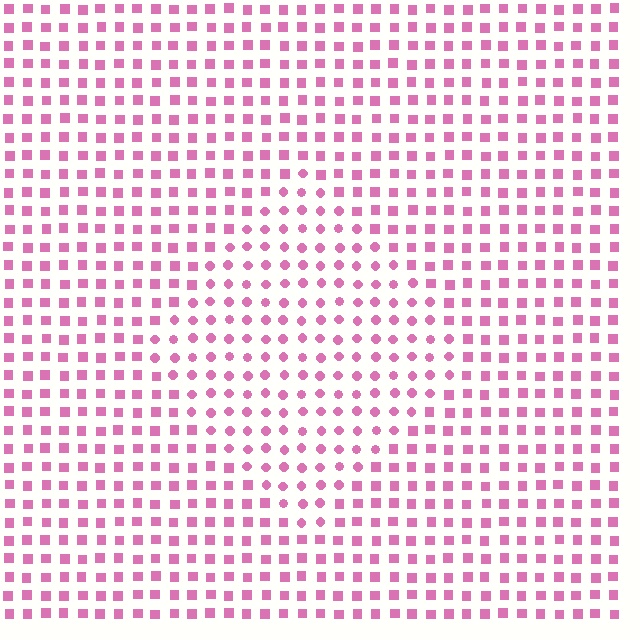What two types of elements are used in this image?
The image uses circles inside the diamond region and squares outside it.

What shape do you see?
I see a diamond.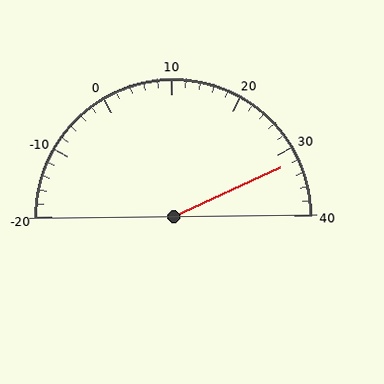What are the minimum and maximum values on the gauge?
The gauge ranges from -20 to 40.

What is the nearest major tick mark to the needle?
The nearest major tick mark is 30.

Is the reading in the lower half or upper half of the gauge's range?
The reading is in the upper half of the range (-20 to 40).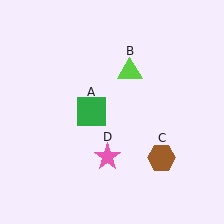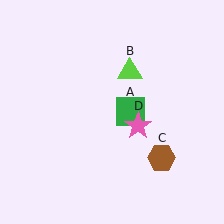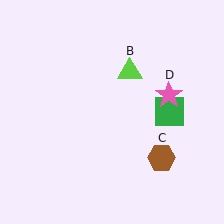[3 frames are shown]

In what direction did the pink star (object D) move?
The pink star (object D) moved up and to the right.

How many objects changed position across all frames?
2 objects changed position: green square (object A), pink star (object D).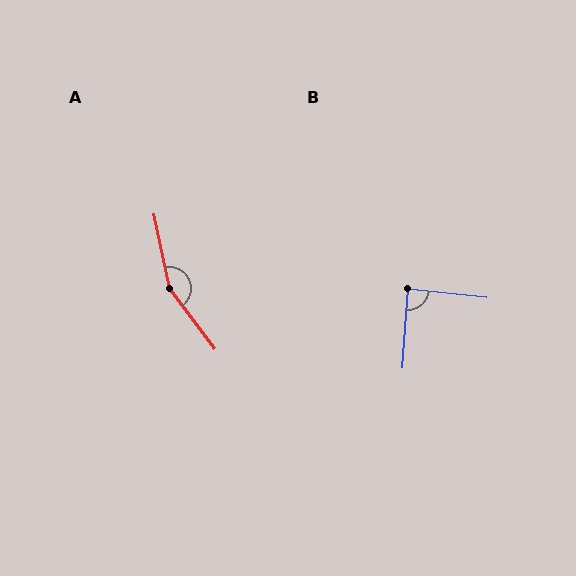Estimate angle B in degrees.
Approximately 88 degrees.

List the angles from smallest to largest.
B (88°), A (155°).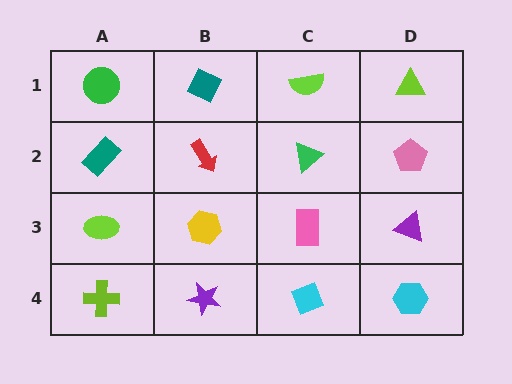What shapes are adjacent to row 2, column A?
A green circle (row 1, column A), a lime ellipse (row 3, column A), a red arrow (row 2, column B).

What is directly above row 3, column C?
A green triangle.